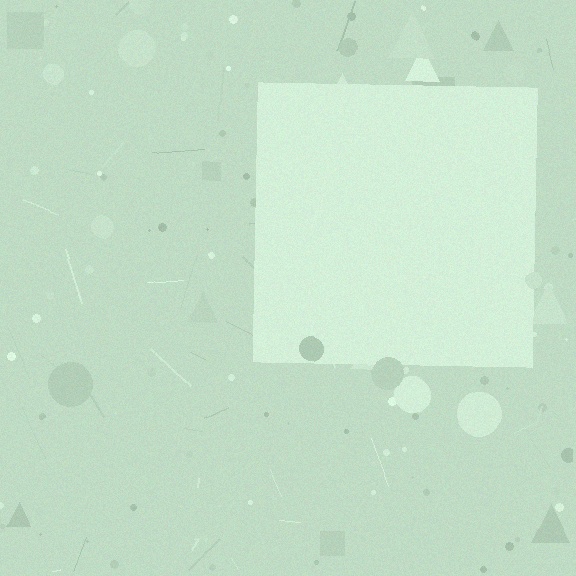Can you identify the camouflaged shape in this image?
The camouflaged shape is a square.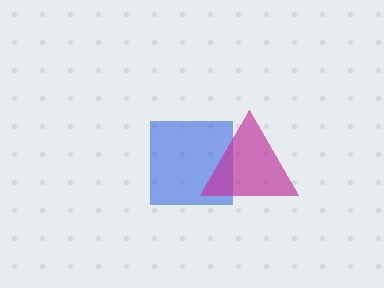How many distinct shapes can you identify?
There are 2 distinct shapes: a blue square, a magenta triangle.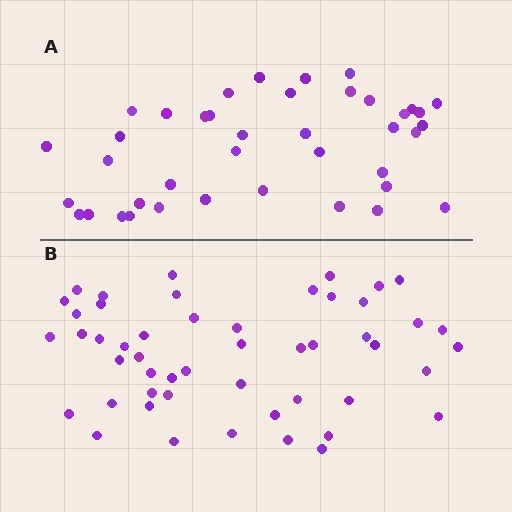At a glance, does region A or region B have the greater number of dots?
Region B (the bottom region) has more dots.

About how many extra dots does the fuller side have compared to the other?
Region B has roughly 10 or so more dots than region A.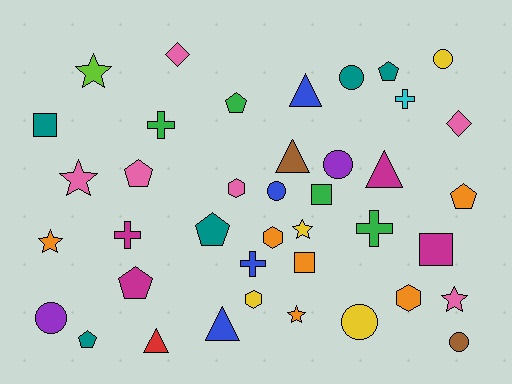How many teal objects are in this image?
There are 5 teal objects.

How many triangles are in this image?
There are 5 triangles.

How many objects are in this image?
There are 40 objects.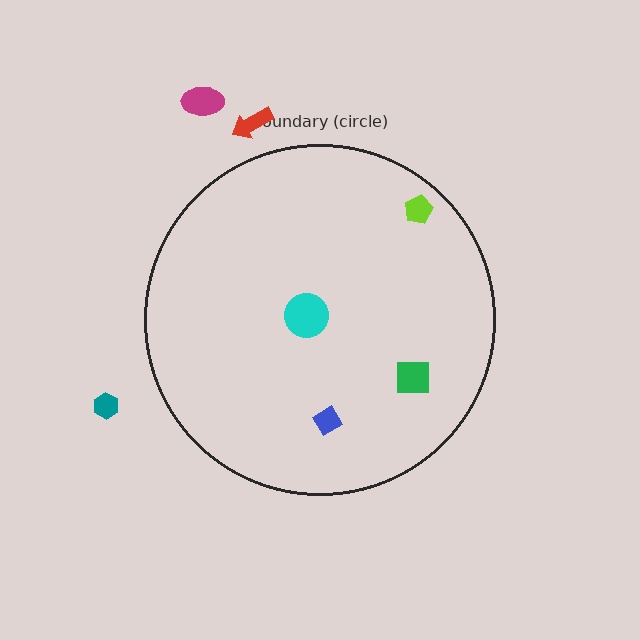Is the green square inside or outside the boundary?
Inside.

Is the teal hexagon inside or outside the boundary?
Outside.